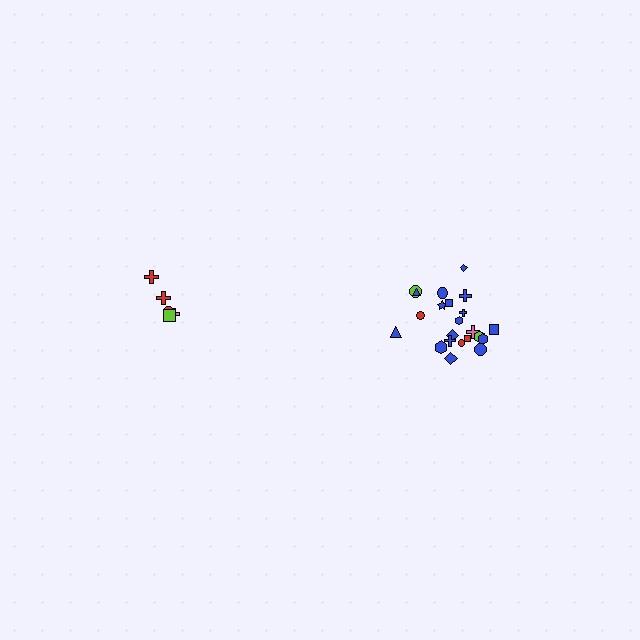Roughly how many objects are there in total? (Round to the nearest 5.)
Roughly 25 objects in total.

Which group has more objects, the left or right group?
The right group.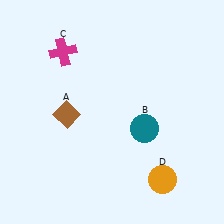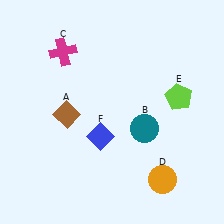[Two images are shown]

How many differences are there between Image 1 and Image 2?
There are 2 differences between the two images.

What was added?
A lime pentagon (E), a blue diamond (F) were added in Image 2.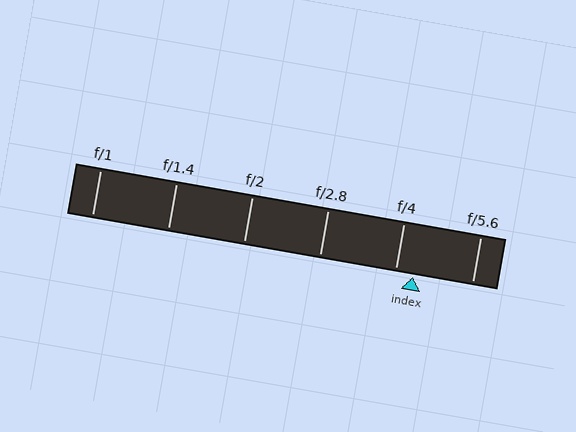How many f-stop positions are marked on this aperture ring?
There are 6 f-stop positions marked.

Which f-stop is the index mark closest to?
The index mark is closest to f/4.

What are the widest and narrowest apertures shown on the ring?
The widest aperture shown is f/1 and the narrowest is f/5.6.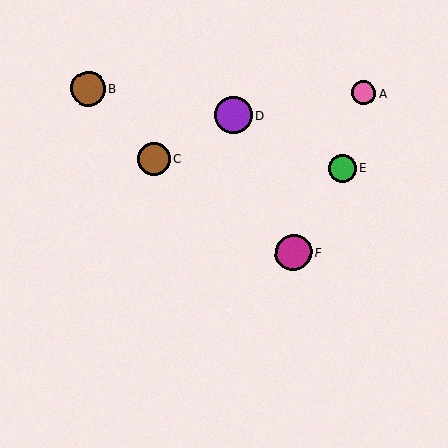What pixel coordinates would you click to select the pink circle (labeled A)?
Click at (364, 93) to select the pink circle A.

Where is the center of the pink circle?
The center of the pink circle is at (364, 93).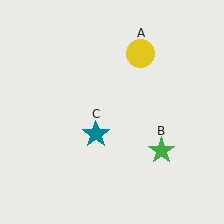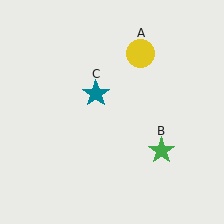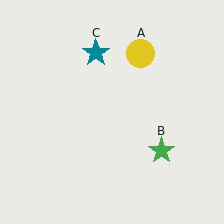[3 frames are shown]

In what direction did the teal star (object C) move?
The teal star (object C) moved up.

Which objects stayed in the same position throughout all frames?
Yellow circle (object A) and green star (object B) remained stationary.